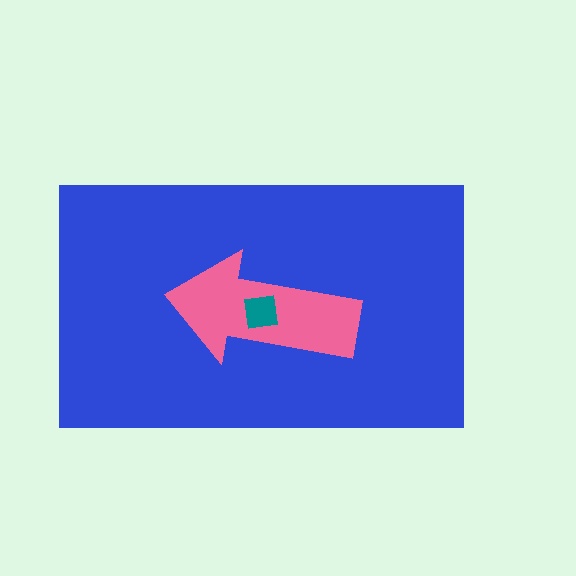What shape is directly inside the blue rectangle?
The pink arrow.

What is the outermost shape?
The blue rectangle.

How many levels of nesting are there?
3.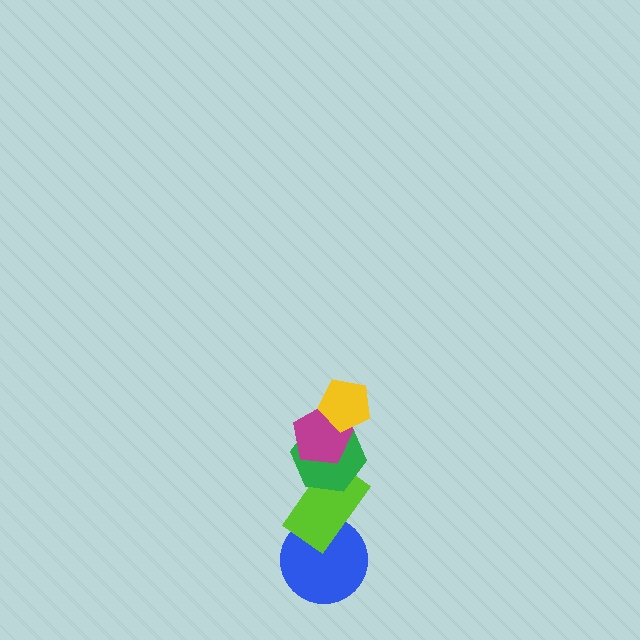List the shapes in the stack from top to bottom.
From top to bottom: the yellow pentagon, the magenta pentagon, the green hexagon, the lime rectangle, the blue circle.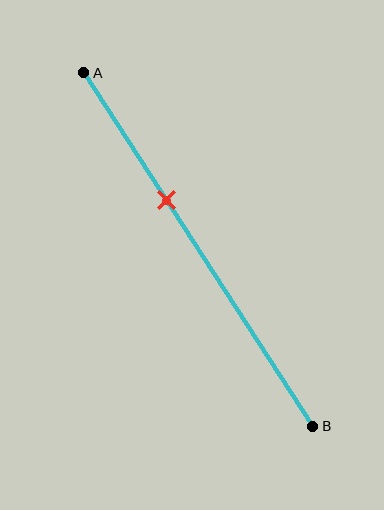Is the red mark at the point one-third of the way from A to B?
Yes, the mark is approximately at the one-third point.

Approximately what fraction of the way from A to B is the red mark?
The red mark is approximately 35% of the way from A to B.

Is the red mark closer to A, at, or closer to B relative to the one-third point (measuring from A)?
The red mark is approximately at the one-third point of segment AB.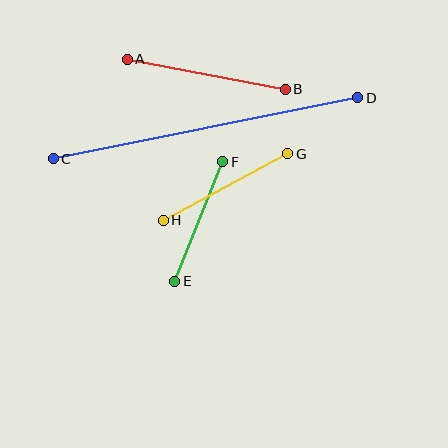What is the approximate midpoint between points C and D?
The midpoint is at approximately (205, 128) pixels.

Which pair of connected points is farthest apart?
Points C and D are farthest apart.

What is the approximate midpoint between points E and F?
The midpoint is at approximately (199, 222) pixels.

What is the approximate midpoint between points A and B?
The midpoint is at approximately (206, 74) pixels.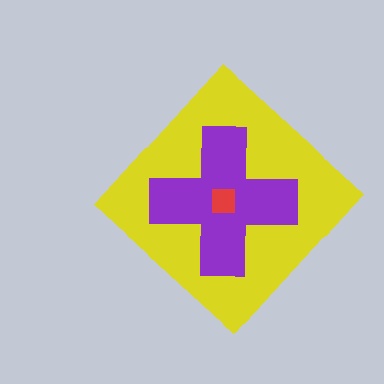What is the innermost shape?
The red square.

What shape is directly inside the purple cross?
The red square.